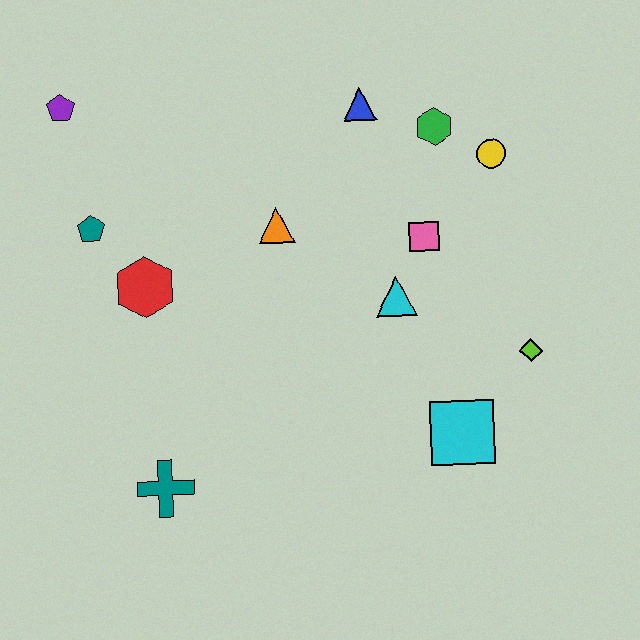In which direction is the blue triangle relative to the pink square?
The blue triangle is above the pink square.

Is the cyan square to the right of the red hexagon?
Yes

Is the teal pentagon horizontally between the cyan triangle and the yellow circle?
No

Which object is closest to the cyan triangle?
The pink square is closest to the cyan triangle.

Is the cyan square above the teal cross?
Yes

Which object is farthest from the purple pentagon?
The lime diamond is farthest from the purple pentagon.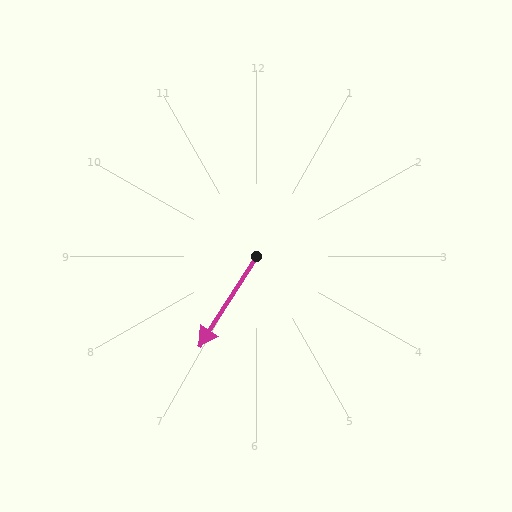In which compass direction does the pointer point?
Southwest.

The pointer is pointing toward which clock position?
Roughly 7 o'clock.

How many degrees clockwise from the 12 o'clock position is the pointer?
Approximately 212 degrees.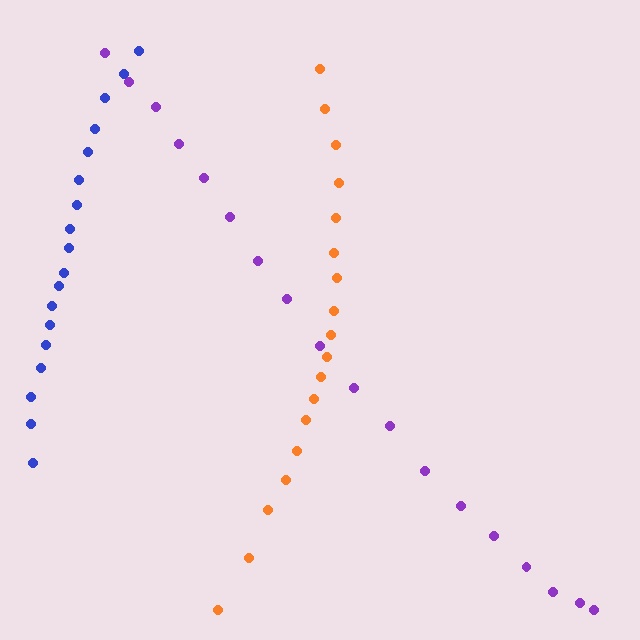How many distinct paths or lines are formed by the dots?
There are 3 distinct paths.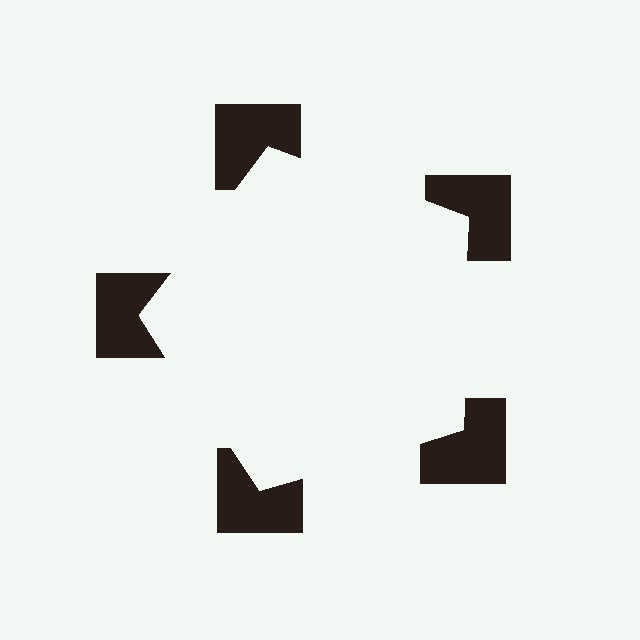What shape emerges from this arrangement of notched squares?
An illusory pentagon — its edges are inferred from the aligned wedge cuts in the notched squares, not physically drawn.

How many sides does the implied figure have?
5 sides.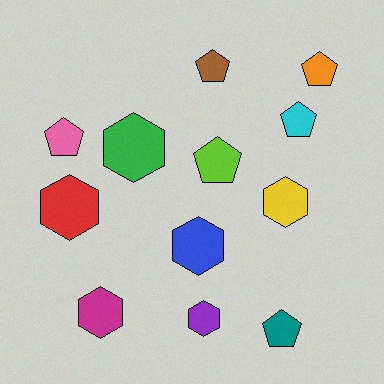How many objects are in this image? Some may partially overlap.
There are 12 objects.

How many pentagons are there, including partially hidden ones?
There are 6 pentagons.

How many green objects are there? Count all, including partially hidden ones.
There is 1 green object.